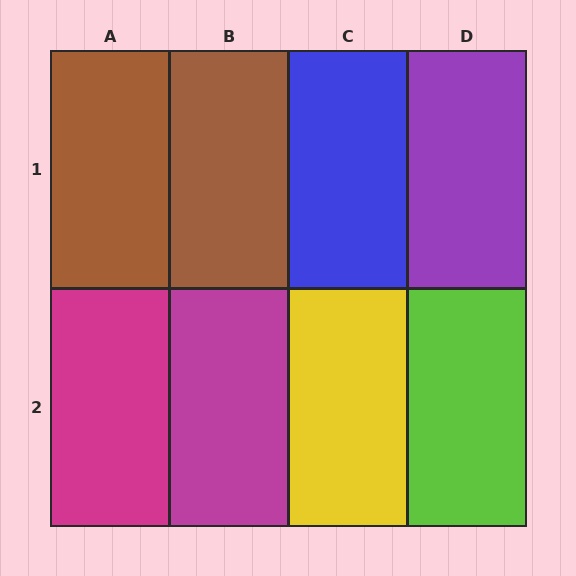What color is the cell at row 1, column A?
Brown.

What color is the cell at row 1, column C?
Blue.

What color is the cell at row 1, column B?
Brown.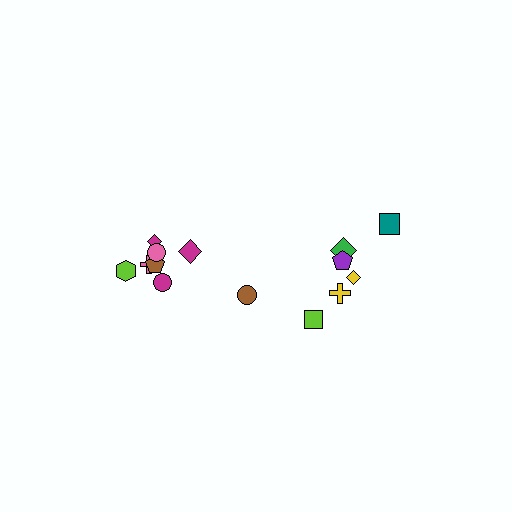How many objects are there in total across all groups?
There are 14 objects.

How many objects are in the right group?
There are 6 objects.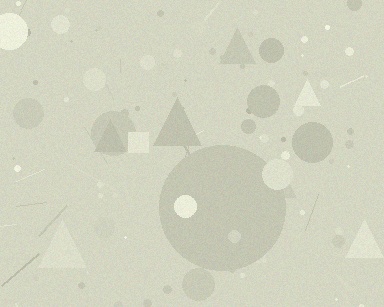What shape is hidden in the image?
A circle is hidden in the image.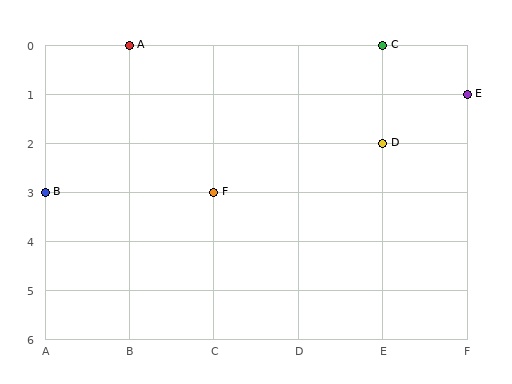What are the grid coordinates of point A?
Point A is at grid coordinates (B, 0).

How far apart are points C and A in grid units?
Points C and A are 3 columns apart.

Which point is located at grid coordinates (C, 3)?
Point F is at (C, 3).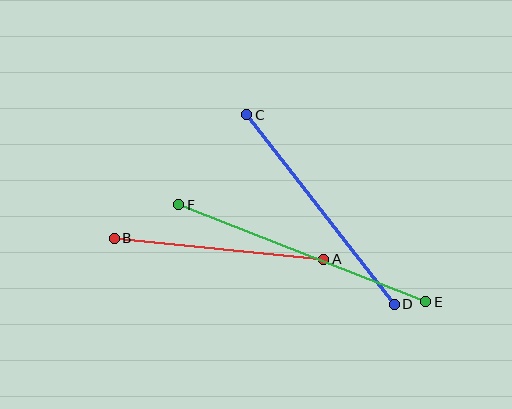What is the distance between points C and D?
The distance is approximately 240 pixels.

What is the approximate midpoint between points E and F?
The midpoint is at approximately (302, 253) pixels.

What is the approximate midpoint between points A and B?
The midpoint is at approximately (219, 249) pixels.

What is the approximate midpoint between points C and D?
The midpoint is at approximately (320, 210) pixels.